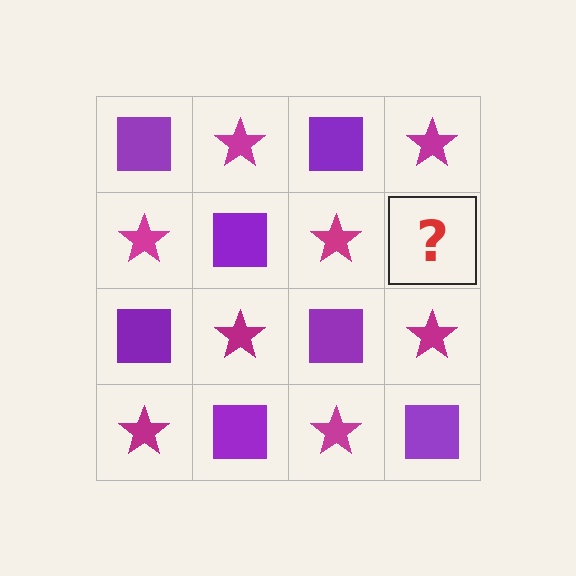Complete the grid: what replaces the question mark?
The question mark should be replaced with a purple square.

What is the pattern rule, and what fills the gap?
The rule is that it alternates purple square and magenta star in a checkerboard pattern. The gap should be filled with a purple square.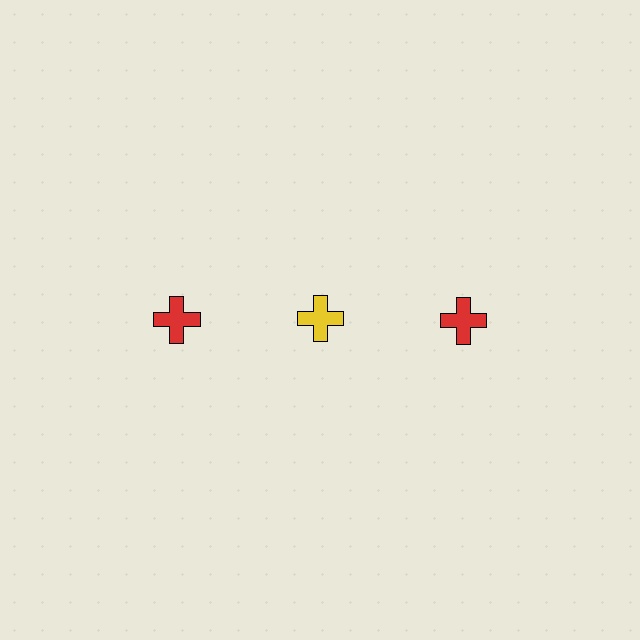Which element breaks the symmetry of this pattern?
The yellow cross in the top row, second from left column breaks the symmetry. All other shapes are red crosses.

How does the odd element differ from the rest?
It has a different color: yellow instead of red.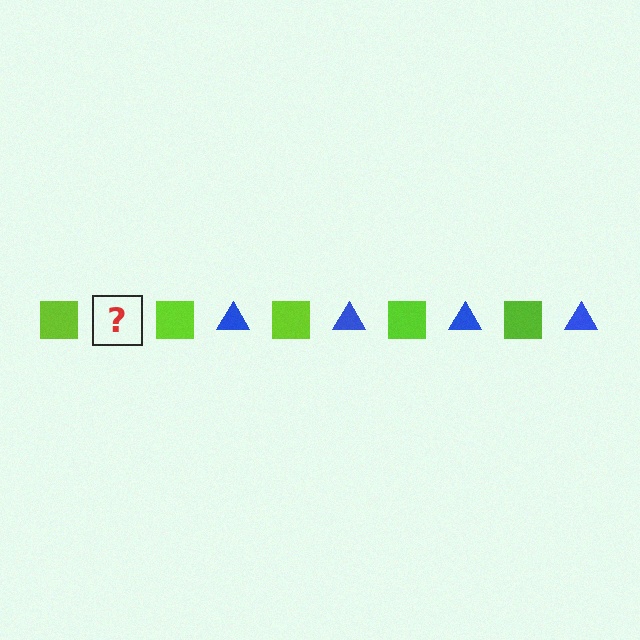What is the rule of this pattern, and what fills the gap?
The rule is that the pattern alternates between lime square and blue triangle. The gap should be filled with a blue triangle.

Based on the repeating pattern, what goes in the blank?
The blank should be a blue triangle.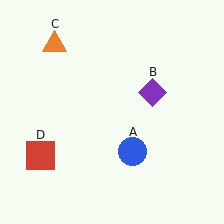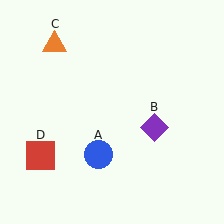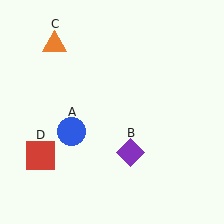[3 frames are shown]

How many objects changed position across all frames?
2 objects changed position: blue circle (object A), purple diamond (object B).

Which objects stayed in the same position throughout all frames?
Orange triangle (object C) and red square (object D) remained stationary.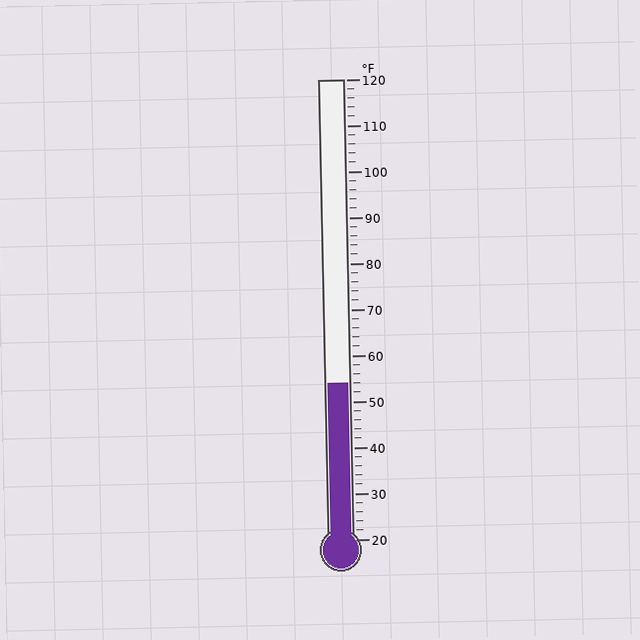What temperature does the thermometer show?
The thermometer shows approximately 54°F.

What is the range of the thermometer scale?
The thermometer scale ranges from 20°F to 120°F.